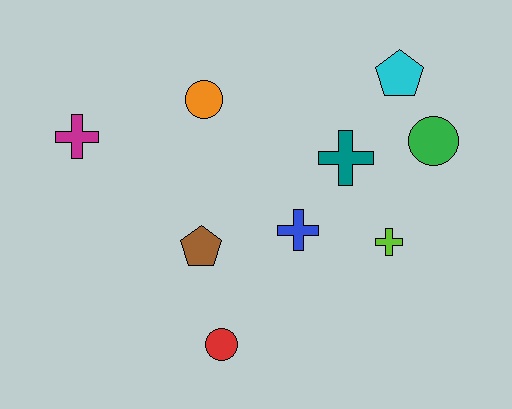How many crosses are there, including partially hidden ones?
There are 4 crosses.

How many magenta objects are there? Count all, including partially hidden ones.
There is 1 magenta object.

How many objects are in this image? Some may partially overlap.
There are 9 objects.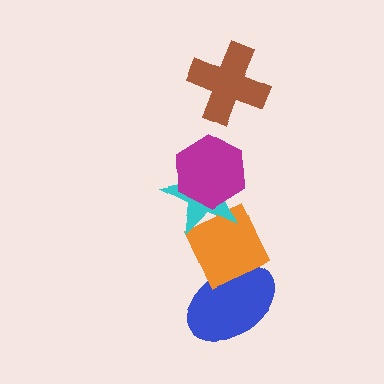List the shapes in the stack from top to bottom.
From top to bottom: the brown cross, the magenta hexagon, the cyan star, the orange diamond, the blue ellipse.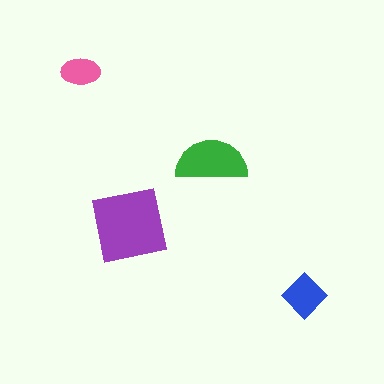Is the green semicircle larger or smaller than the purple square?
Smaller.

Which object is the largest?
The purple square.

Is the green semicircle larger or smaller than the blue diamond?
Larger.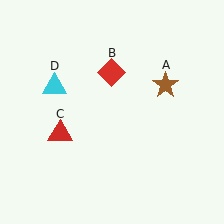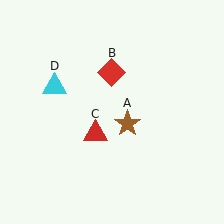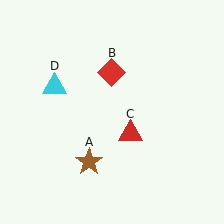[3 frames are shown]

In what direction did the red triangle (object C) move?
The red triangle (object C) moved right.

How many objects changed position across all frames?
2 objects changed position: brown star (object A), red triangle (object C).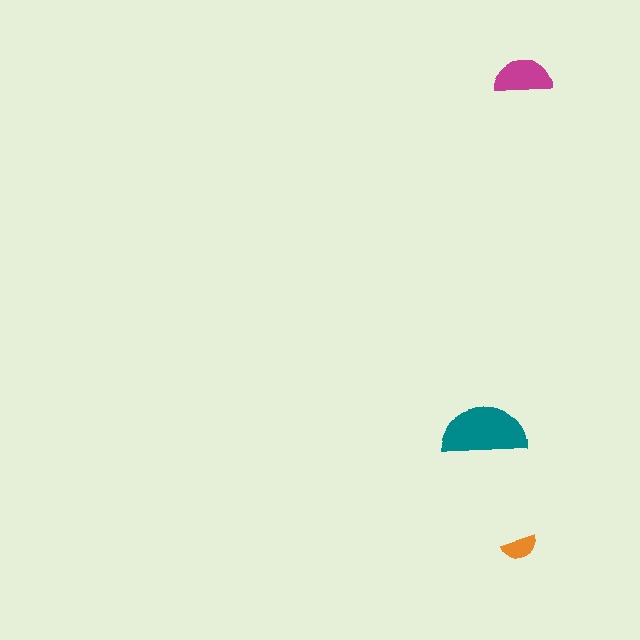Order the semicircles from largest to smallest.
the teal one, the magenta one, the orange one.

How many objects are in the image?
There are 3 objects in the image.